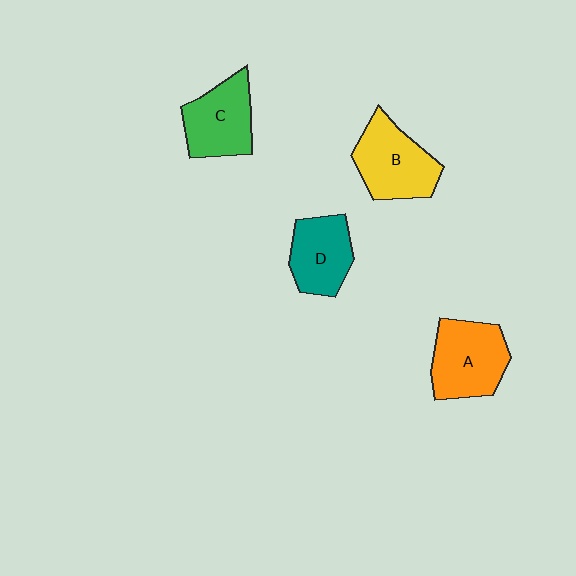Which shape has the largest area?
Shape A (orange).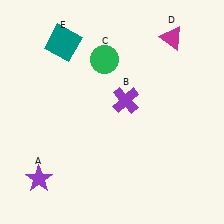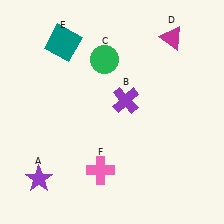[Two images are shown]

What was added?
A pink cross (F) was added in Image 2.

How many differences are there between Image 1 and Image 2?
There is 1 difference between the two images.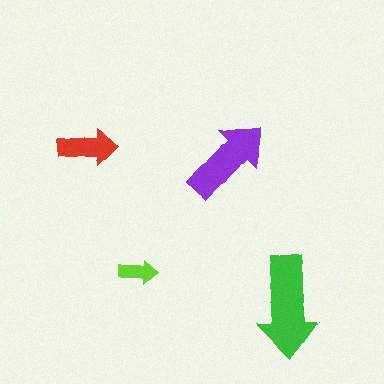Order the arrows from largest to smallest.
the green one, the purple one, the red one, the lime one.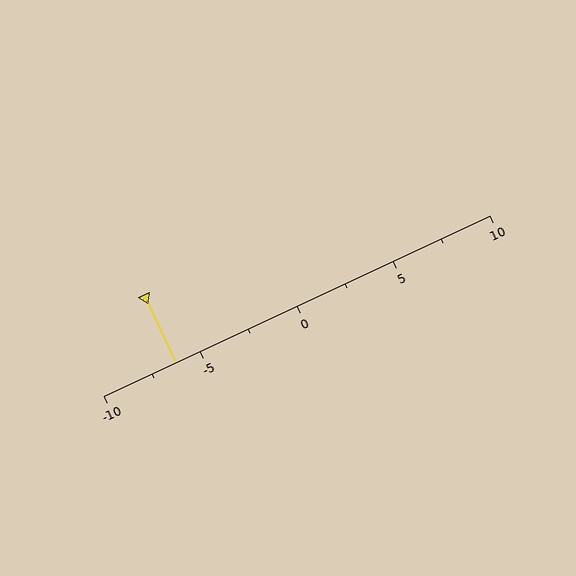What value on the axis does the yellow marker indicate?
The marker indicates approximately -6.2.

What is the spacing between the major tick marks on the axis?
The major ticks are spaced 5 apart.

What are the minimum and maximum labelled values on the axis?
The axis runs from -10 to 10.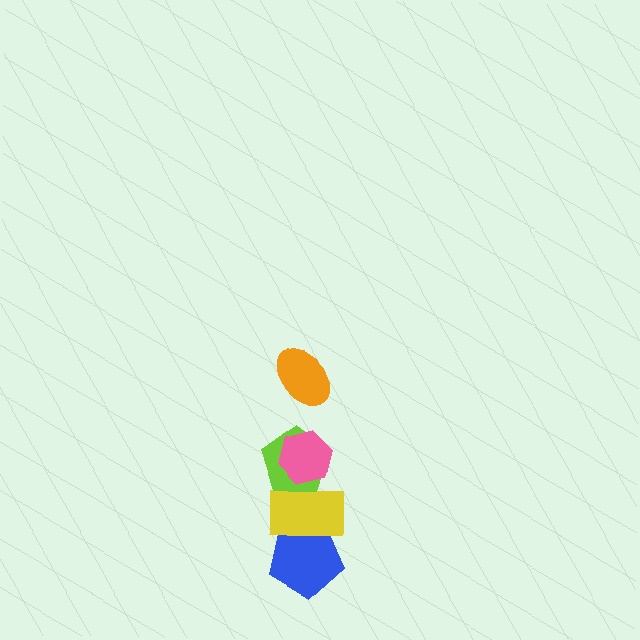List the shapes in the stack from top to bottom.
From top to bottom: the orange ellipse, the pink hexagon, the lime pentagon, the yellow rectangle, the blue pentagon.